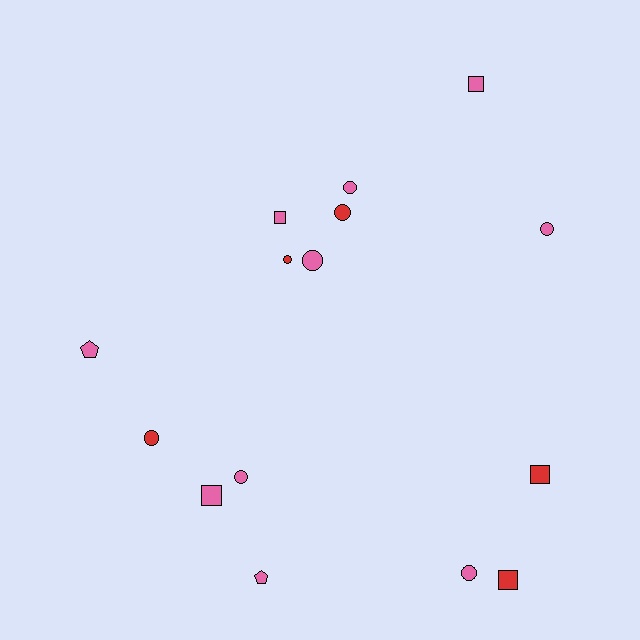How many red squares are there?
There are 2 red squares.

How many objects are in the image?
There are 15 objects.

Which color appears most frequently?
Pink, with 10 objects.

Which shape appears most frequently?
Circle, with 8 objects.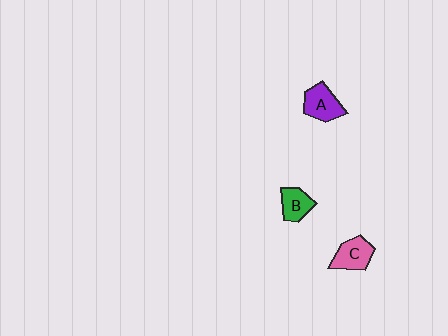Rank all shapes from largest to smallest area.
From largest to smallest: A (purple), C (pink), B (green).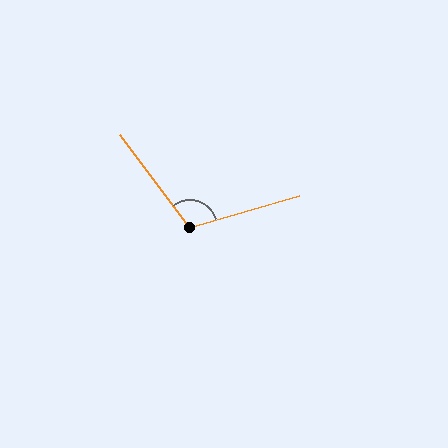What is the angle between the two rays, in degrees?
Approximately 111 degrees.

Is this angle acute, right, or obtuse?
It is obtuse.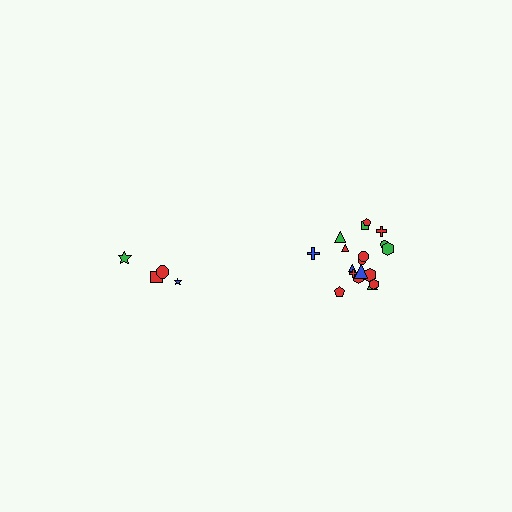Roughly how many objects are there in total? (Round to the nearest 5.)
Roughly 20 objects in total.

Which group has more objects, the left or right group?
The right group.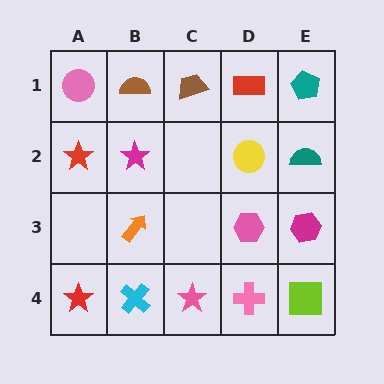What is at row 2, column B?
A magenta star.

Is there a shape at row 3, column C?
No, that cell is empty.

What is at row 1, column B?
A brown semicircle.